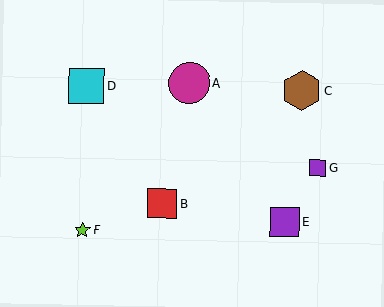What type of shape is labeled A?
Shape A is a magenta circle.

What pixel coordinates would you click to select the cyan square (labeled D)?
Click at (86, 86) to select the cyan square D.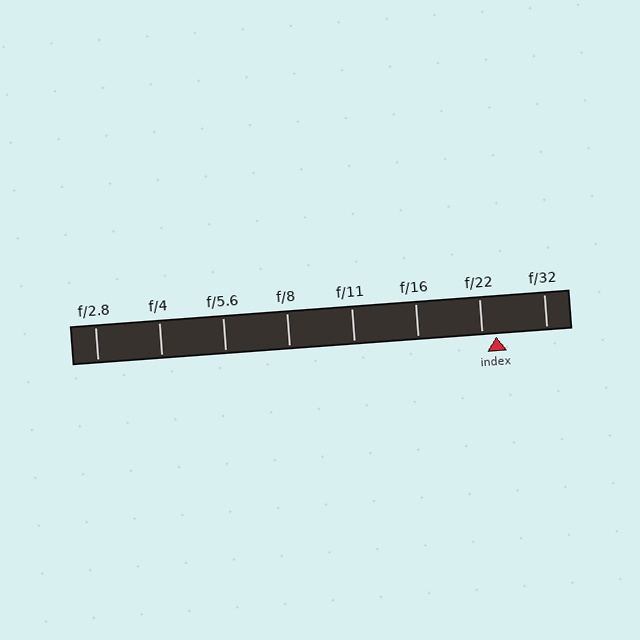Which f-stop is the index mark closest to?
The index mark is closest to f/22.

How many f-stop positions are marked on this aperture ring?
There are 8 f-stop positions marked.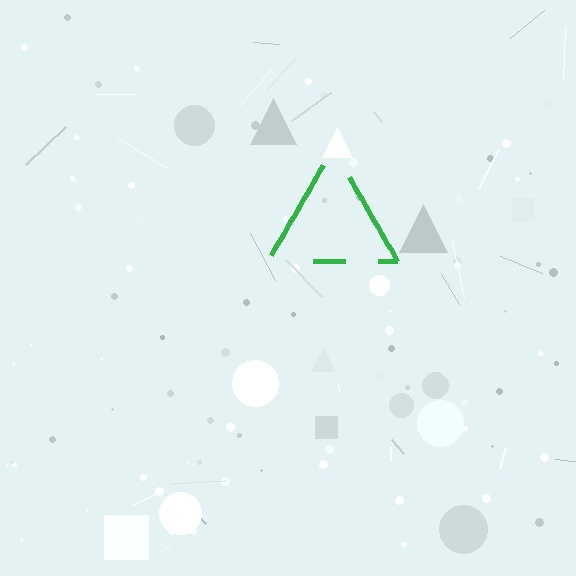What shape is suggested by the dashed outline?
The dashed outline suggests a triangle.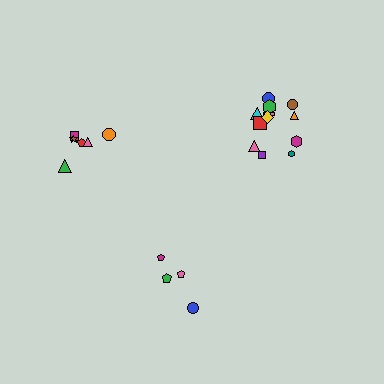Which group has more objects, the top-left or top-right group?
The top-right group.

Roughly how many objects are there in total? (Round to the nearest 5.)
Roughly 20 objects in total.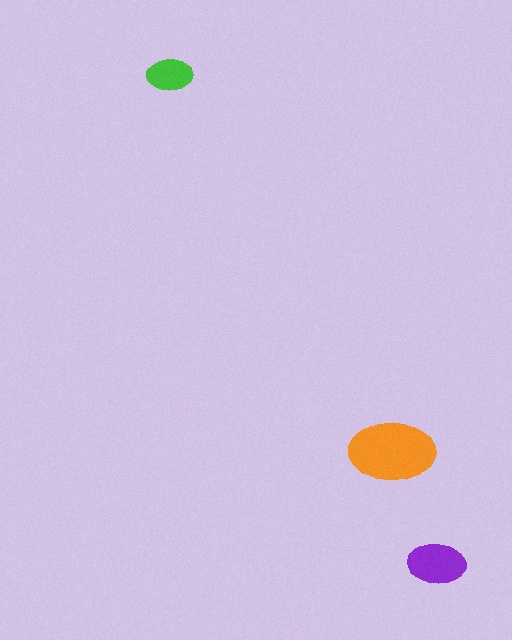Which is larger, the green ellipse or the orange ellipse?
The orange one.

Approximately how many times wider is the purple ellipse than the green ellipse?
About 1.5 times wider.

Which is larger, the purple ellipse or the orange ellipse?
The orange one.